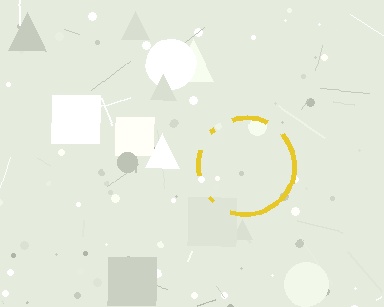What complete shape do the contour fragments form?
The contour fragments form a circle.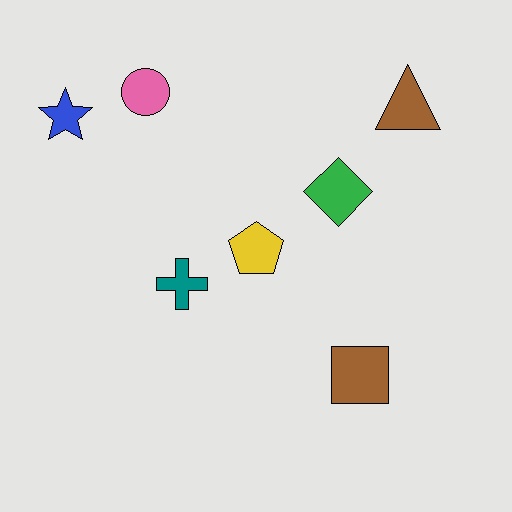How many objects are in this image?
There are 7 objects.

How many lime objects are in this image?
There are no lime objects.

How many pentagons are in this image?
There is 1 pentagon.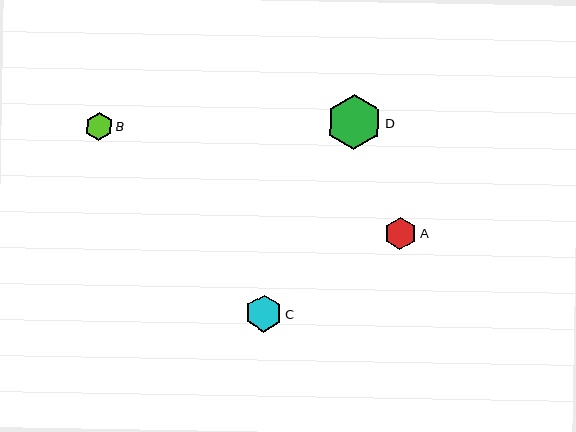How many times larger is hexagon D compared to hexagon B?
Hexagon D is approximately 2.0 times the size of hexagon B.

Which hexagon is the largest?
Hexagon D is the largest with a size of approximately 54 pixels.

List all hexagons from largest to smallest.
From largest to smallest: D, C, A, B.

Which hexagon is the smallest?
Hexagon B is the smallest with a size of approximately 28 pixels.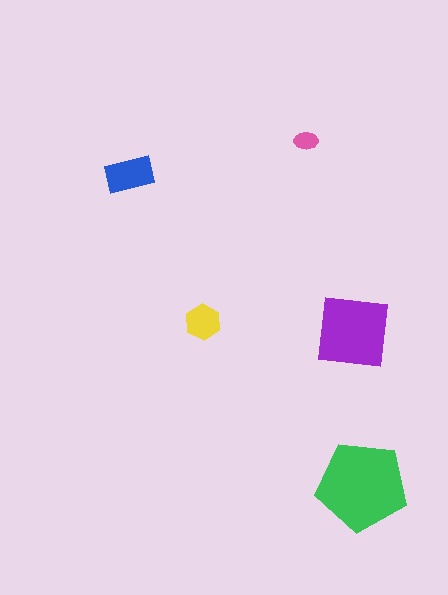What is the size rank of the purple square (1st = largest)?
2nd.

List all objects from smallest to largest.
The pink ellipse, the yellow hexagon, the blue rectangle, the purple square, the green pentagon.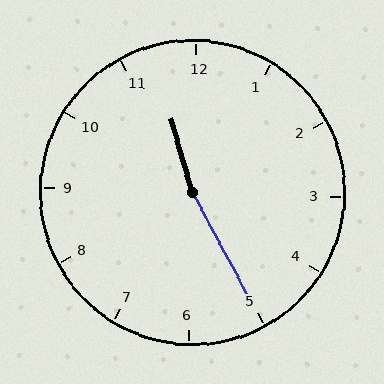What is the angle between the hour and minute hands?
Approximately 168 degrees.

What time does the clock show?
11:25.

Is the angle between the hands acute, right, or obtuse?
It is obtuse.